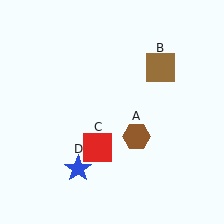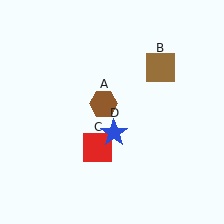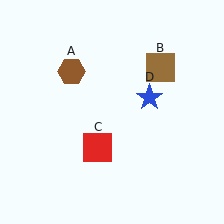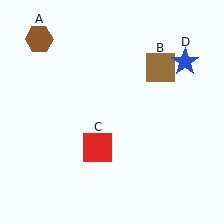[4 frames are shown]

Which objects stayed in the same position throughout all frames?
Brown square (object B) and red square (object C) remained stationary.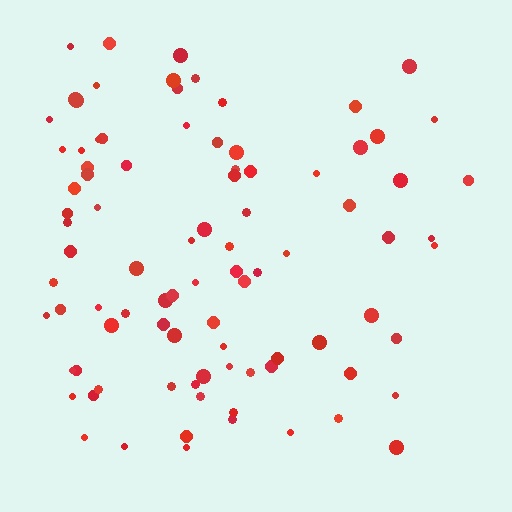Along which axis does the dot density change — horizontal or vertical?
Horizontal.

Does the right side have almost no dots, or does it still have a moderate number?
Still a moderate number, just noticeably fewer than the left.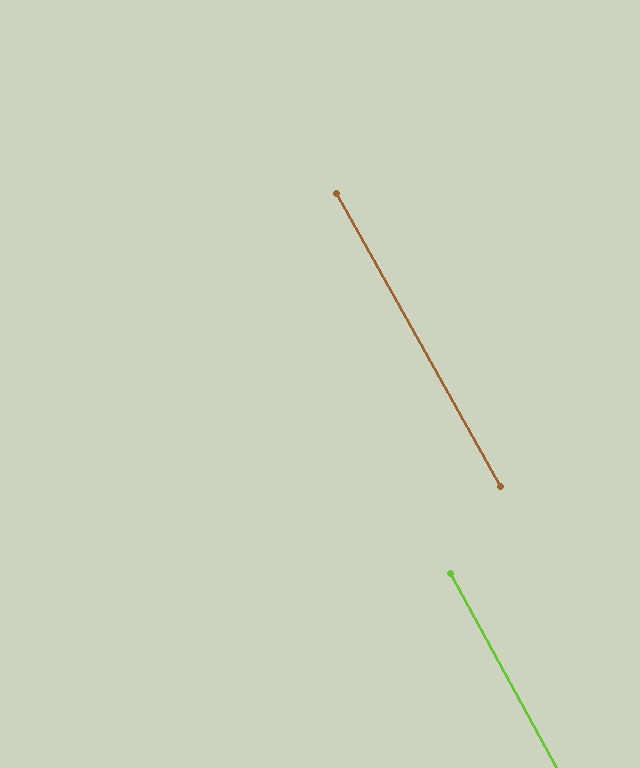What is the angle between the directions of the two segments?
Approximately 1 degree.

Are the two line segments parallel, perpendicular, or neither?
Parallel — their directions differ by only 0.6°.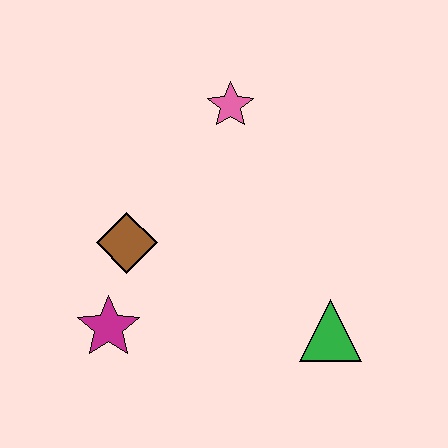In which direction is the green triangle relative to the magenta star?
The green triangle is to the right of the magenta star.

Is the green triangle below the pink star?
Yes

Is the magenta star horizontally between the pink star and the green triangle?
No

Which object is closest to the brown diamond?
The magenta star is closest to the brown diamond.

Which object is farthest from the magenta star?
The pink star is farthest from the magenta star.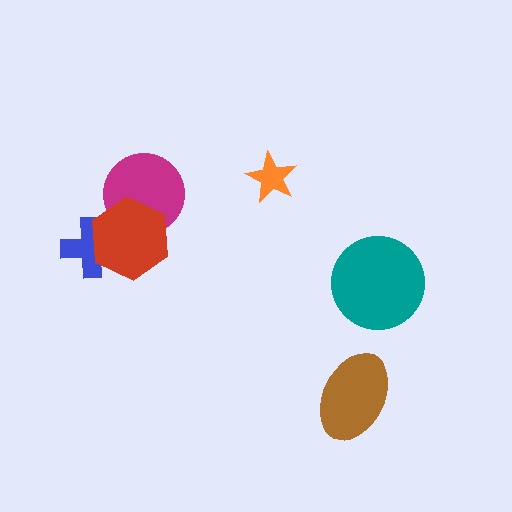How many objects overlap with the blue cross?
1 object overlaps with the blue cross.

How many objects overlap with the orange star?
0 objects overlap with the orange star.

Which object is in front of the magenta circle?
The red hexagon is in front of the magenta circle.